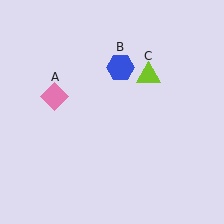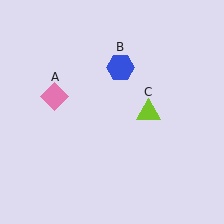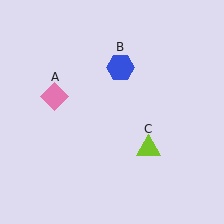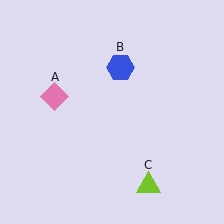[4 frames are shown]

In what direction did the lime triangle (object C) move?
The lime triangle (object C) moved down.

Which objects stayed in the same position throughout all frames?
Pink diamond (object A) and blue hexagon (object B) remained stationary.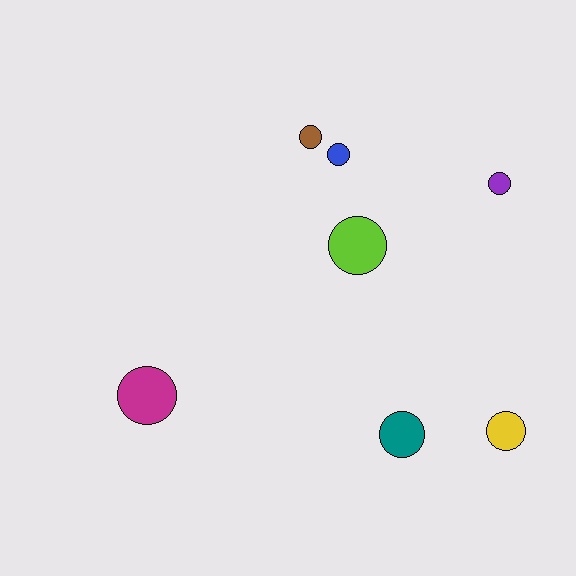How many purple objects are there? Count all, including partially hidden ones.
There is 1 purple object.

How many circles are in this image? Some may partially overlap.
There are 7 circles.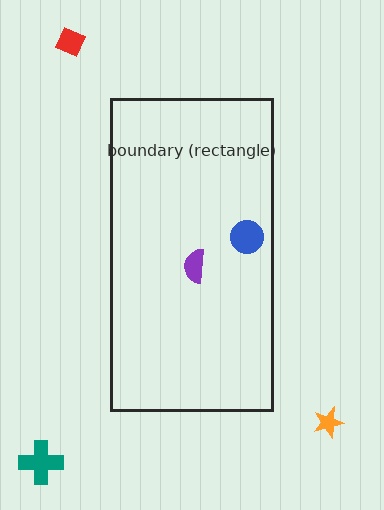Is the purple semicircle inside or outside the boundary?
Inside.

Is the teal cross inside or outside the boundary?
Outside.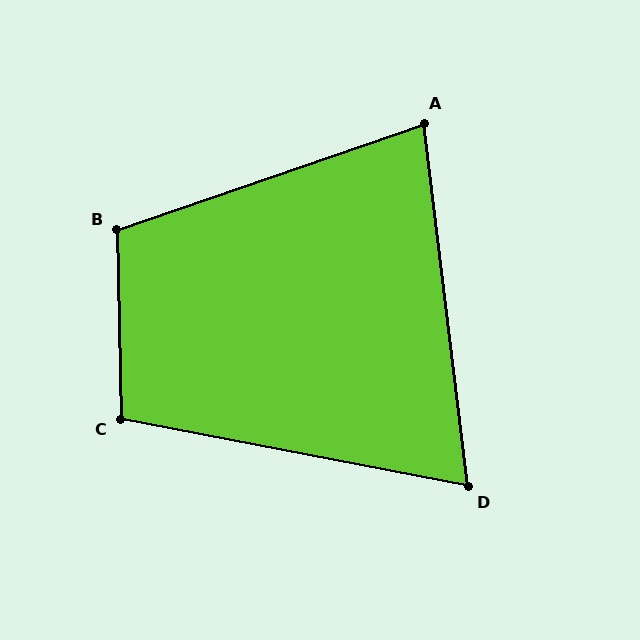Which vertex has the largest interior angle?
B, at approximately 108 degrees.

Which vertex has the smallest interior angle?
D, at approximately 72 degrees.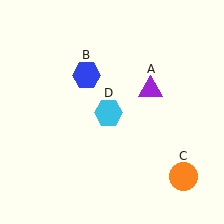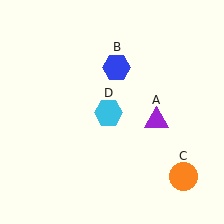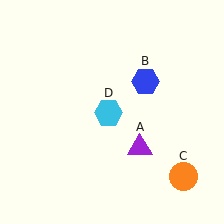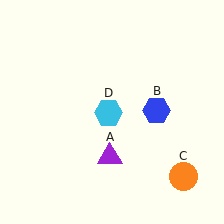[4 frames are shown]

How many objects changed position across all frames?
2 objects changed position: purple triangle (object A), blue hexagon (object B).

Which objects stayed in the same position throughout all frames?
Orange circle (object C) and cyan hexagon (object D) remained stationary.